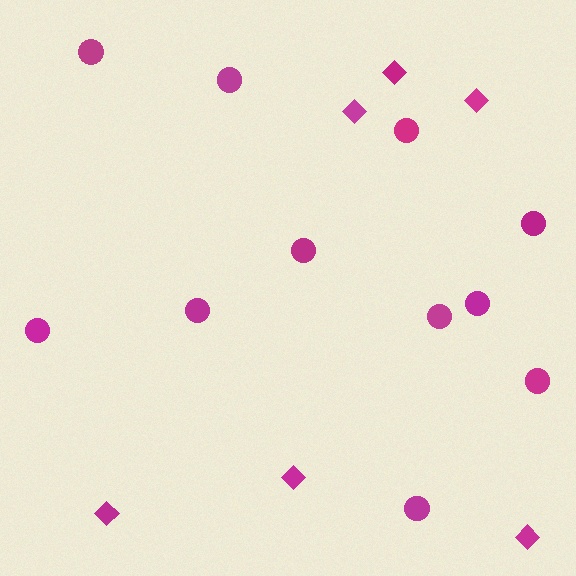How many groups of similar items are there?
There are 2 groups: one group of diamonds (6) and one group of circles (11).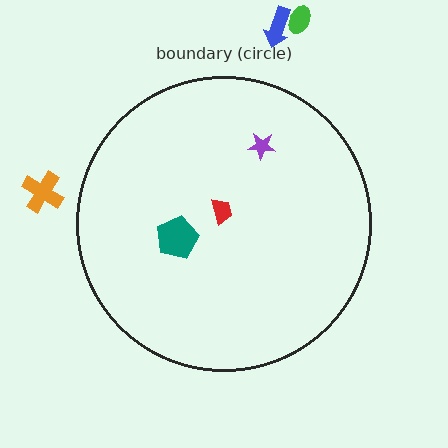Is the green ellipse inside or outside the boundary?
Outside.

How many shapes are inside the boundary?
3 inside, 3 outside.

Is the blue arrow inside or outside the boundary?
Outside.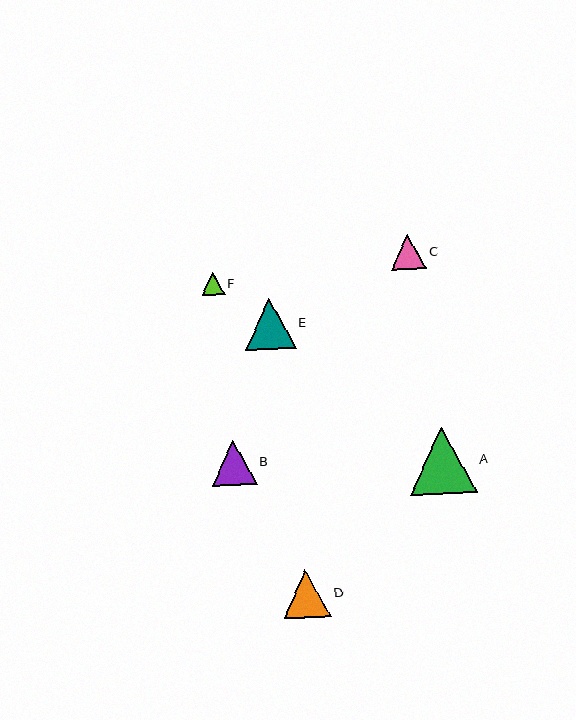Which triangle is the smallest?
Triangle F is the smallest with a size of approximately 22 pixels.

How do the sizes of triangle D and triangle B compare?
Triangle D and triangle B are approximately the same size.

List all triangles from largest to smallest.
From largest to smallest: A, E, D, B, C, F.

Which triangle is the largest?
Triangle A is the largest with a size of approximately 67 pixels.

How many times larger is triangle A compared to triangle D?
Triangle A is approximately 1.4 times the size of triangle D.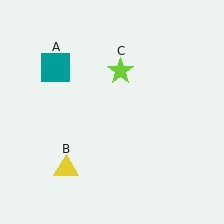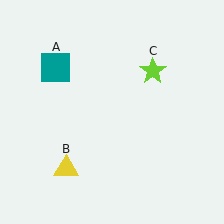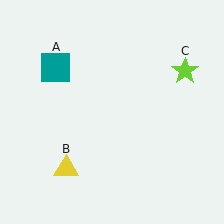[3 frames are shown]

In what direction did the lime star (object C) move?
The lime star (object C) moved right.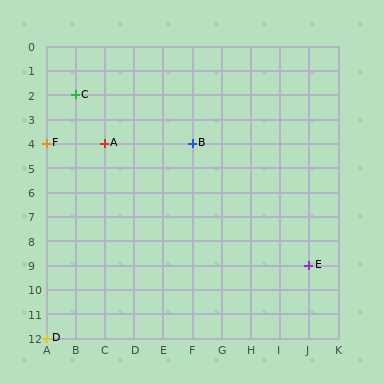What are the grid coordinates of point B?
Point B is at grid coordinates (F, 4).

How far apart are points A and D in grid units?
Points A and D are 2 columns and 8 rows apart (about 8.2 grid units diagonally).